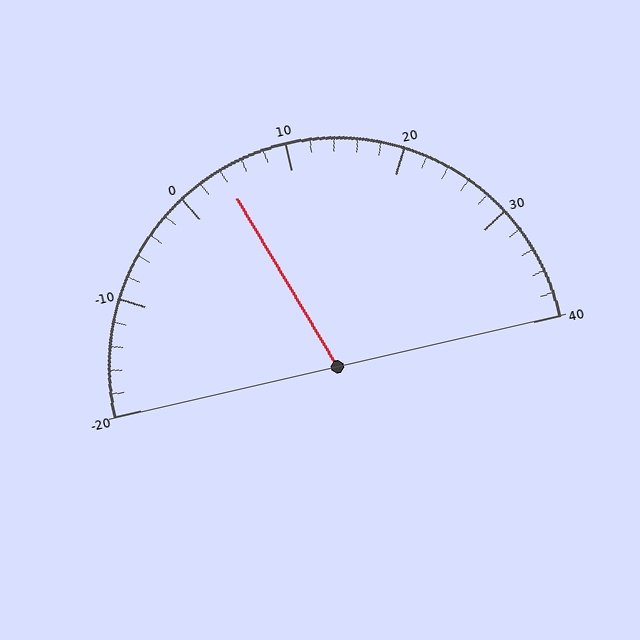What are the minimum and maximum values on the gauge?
The gauge ranges from -20 to 40.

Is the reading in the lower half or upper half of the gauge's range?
The reading is in the lower half of the range (-20 to 40).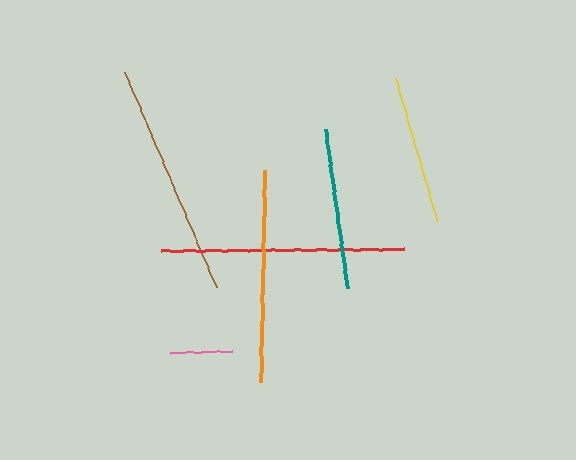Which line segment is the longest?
The red line is the longest at approximately 243 pixels.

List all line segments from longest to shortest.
From longest to shortest: red, brown, orange, teal, yellow, pink.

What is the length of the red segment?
The red segment is approximately 243 pixels long.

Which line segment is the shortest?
The pink line is the shortest at approximately 63 pixels.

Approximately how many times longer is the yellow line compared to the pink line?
The yellow line is approximately 2.4 times the length of the pink line.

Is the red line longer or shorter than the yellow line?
The red line is longer than the yellow line.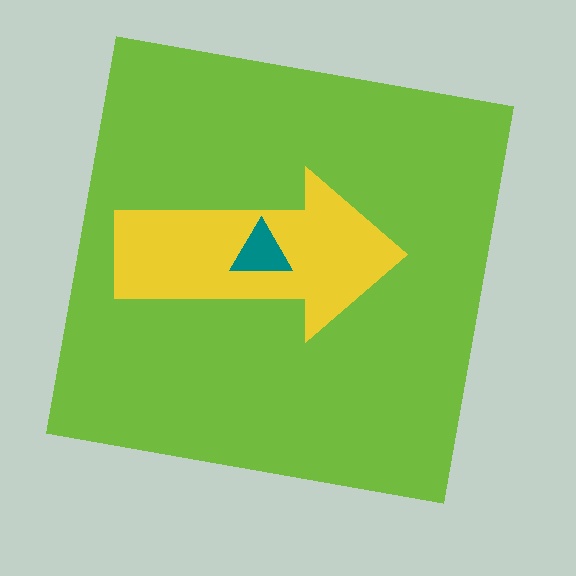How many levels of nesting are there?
3.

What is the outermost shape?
The lime square.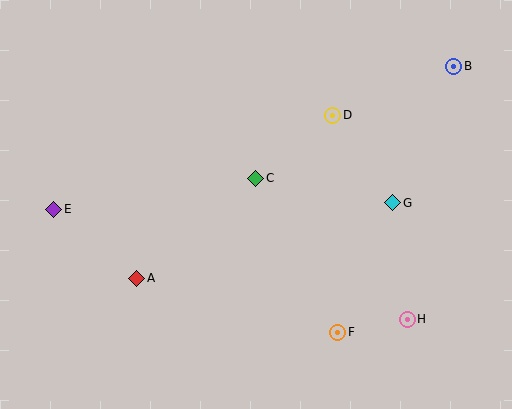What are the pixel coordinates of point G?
Point G is at (393, 203).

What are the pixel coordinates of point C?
Point C is at (256, 178).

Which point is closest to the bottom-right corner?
Point H is closest to the bottom-right corner.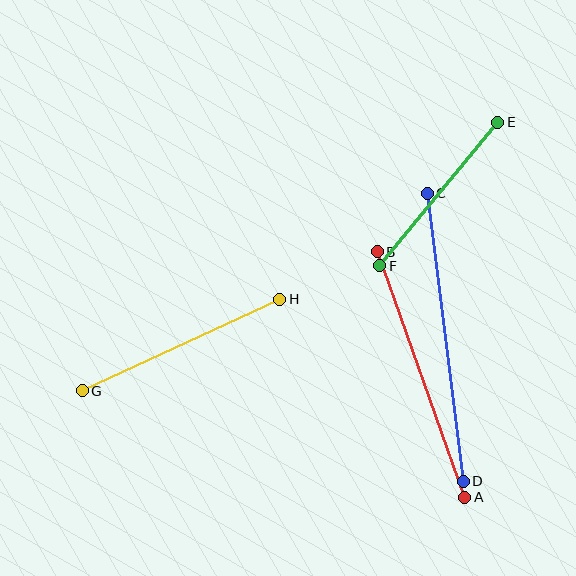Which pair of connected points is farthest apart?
Points C and D are farthest apart.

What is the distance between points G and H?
The distance is approximately 218 pixels.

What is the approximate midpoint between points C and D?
The midpoint is at approximately (445, 337) pixels.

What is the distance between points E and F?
The distance is approximately 186 pixels.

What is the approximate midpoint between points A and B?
The midpoint is at approximately (421, 374) pixels.